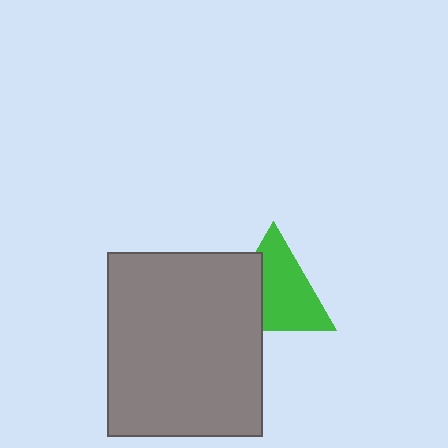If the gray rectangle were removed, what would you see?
You would see the complete green triangle.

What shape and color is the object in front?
The object in front is a gray rectangle.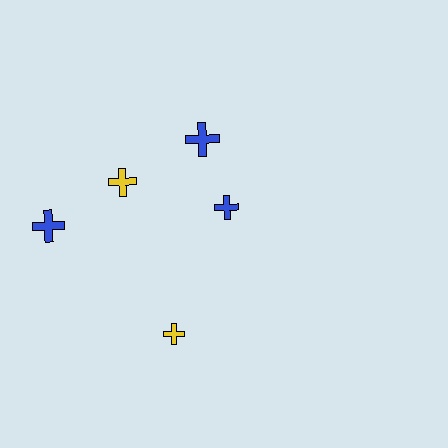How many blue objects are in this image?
There are 3 blue objects.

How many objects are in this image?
There are 5 objects.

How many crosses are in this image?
There are 5 crosses.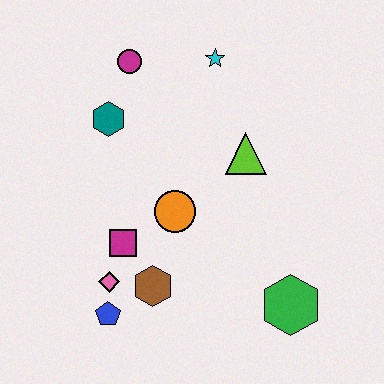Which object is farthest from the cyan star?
The blue pentagon is farthest from the cyan star.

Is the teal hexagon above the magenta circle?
No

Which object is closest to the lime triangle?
The orange circle is closest to the lime triangle.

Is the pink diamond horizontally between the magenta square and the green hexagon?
No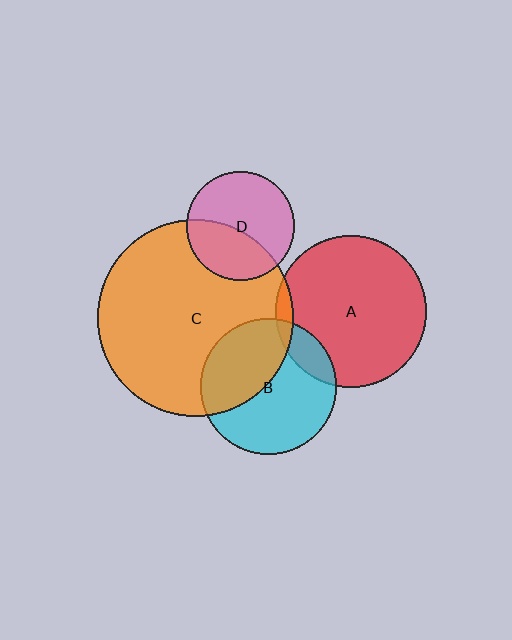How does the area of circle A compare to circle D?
Approximately 1.9 times.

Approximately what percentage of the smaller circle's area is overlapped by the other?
Approximately 15%.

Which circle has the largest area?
Circle C (orange).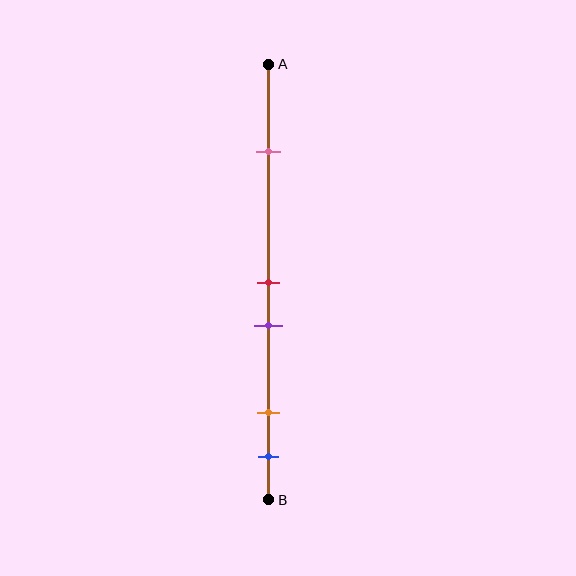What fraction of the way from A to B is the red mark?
The red mark is approximately 50% (0.5) of the way from A to B.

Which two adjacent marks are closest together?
The red and purple marks are the closest adjacent pair.